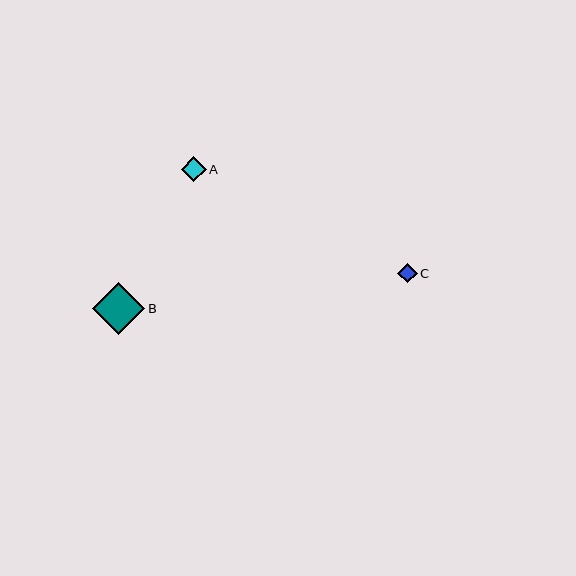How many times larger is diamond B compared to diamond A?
Diamond B is approximately 2.1 times the size of diamond A.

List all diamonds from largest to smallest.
From largest to smallest: B, A, C.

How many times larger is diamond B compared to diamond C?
Diamond B is approximately 2.7 times the size of diamond C.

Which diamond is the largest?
Diamond B is the largest with a size of approximately 52 pixels.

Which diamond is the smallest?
Diamond C is the smallest with a size of approximately 20 pixels.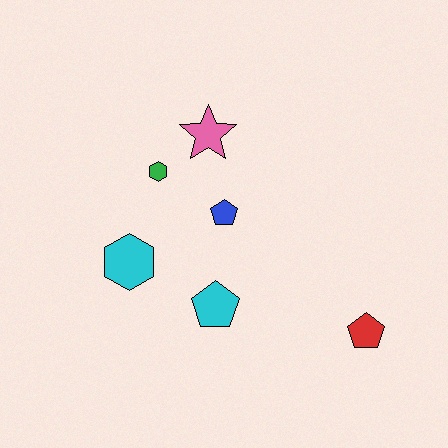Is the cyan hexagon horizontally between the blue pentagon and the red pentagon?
No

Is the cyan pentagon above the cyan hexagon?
No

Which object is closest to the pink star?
The green hexagon is closest to the pink star.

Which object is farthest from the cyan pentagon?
The pink star is farthest from the cyan pentagon.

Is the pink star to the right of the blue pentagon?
No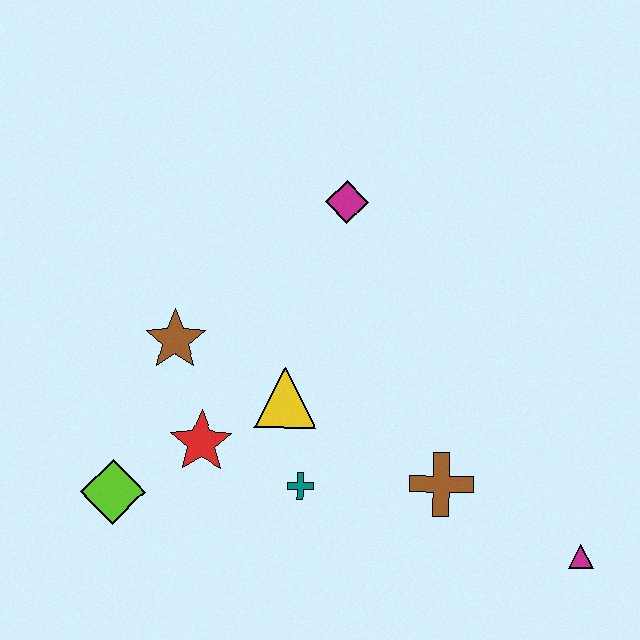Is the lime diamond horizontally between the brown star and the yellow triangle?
No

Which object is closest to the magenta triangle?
The brown cross is closest to the magenta triangle.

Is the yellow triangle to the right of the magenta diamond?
No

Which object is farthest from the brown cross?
The lime diamond is farthest from the brown cross.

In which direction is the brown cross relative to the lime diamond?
The brown cross is to the right of the lime diamond.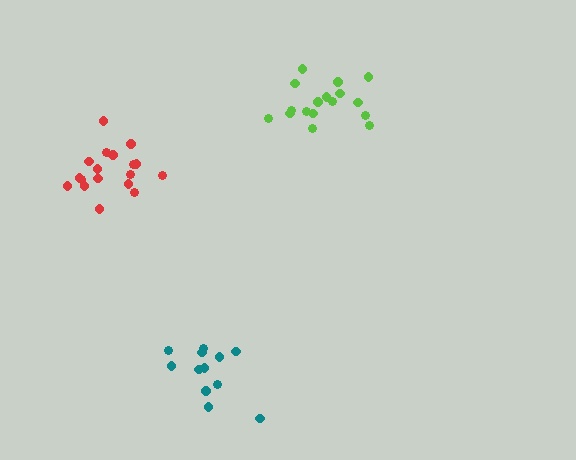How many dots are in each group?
Group 1: 18 dots, Group 2: 17 dots, Group 3: 12 dots (47 total).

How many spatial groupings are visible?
There are 3 spatial groupings.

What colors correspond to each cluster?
The clusters are colored: red, lime, teal.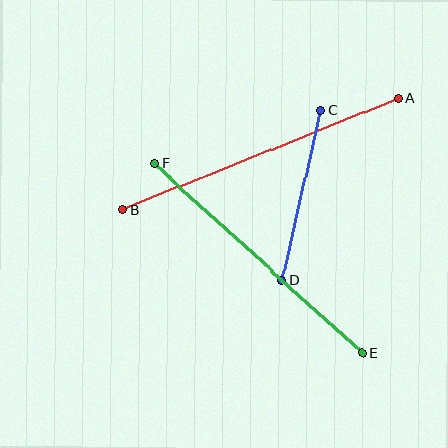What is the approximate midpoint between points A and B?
The midpoint is at approximately (261, 154) pixels.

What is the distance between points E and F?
The distance is approximately 281 pixels.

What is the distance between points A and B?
The distance is approximately 298 pixels.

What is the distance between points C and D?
The distance is approximately 174 pixels.